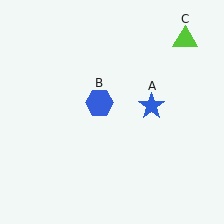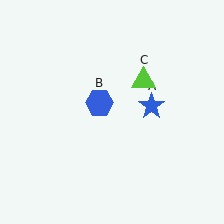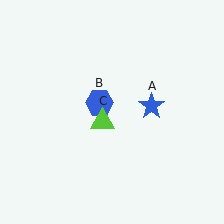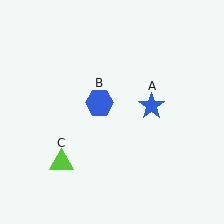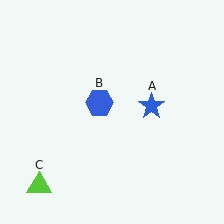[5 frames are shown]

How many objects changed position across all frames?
1 object changed position: lime triangle (object C).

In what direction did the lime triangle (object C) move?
The lime triangle (object C) moved down and to the left.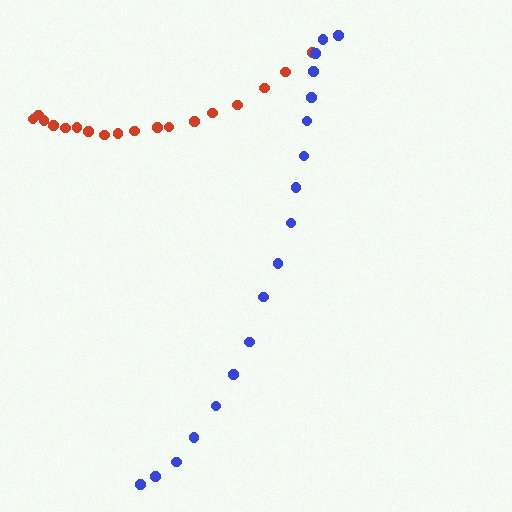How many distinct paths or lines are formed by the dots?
There are 2 distinct paths.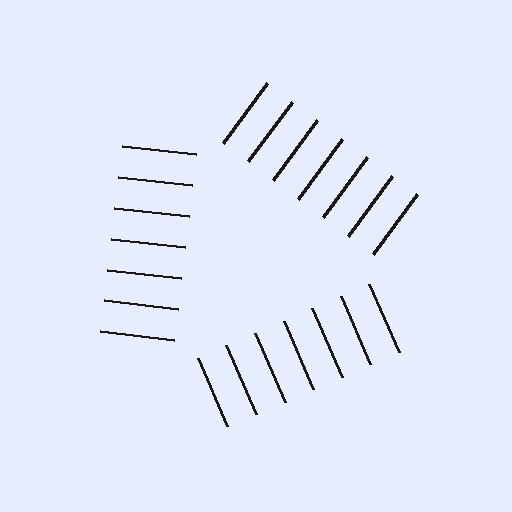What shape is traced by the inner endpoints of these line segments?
An illusory triangle — the line segments terminate on its edges but no continuous stroke is drawn.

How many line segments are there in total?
21 — 7 along each of the 3 edges.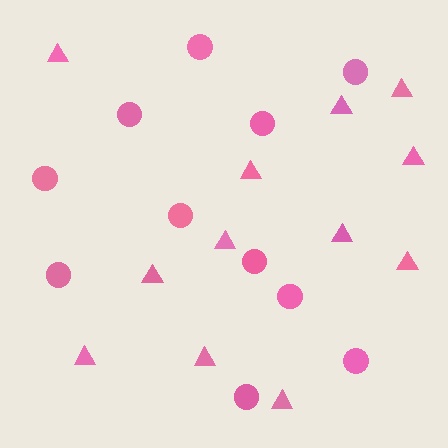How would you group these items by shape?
There are 2 groups: one group of triangles (12) and one group of circles (11).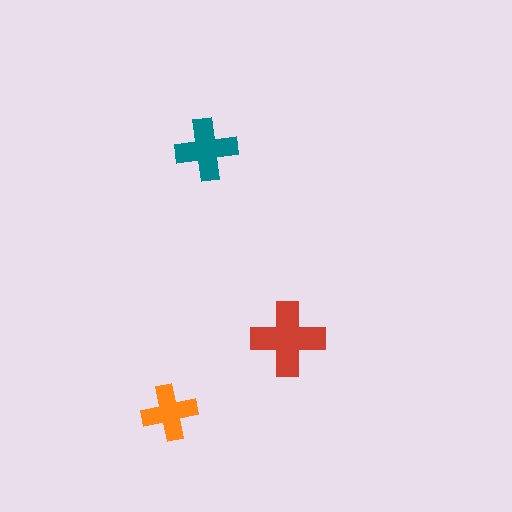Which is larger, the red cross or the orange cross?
The red one.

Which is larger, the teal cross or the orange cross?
The teal one.